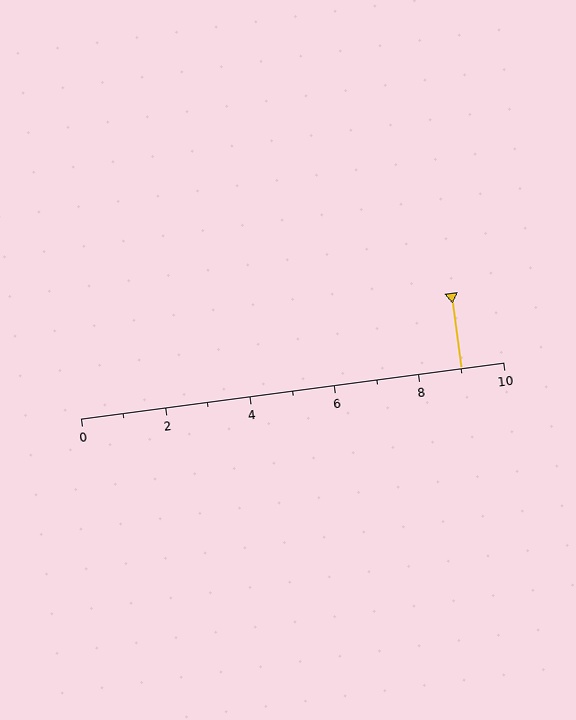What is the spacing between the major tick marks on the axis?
The major ticks are spaced 2 apart.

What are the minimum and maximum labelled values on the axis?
The axis runs from 0 to 10.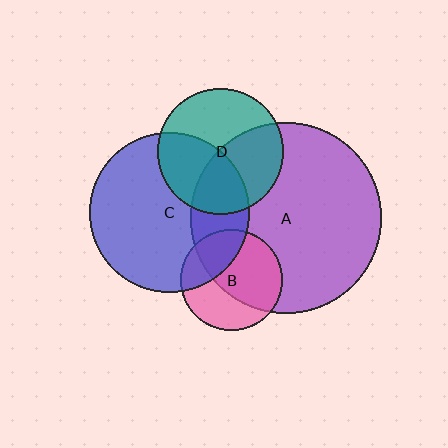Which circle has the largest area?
Circle A (purple).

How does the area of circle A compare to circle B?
Approximately 3.6 times.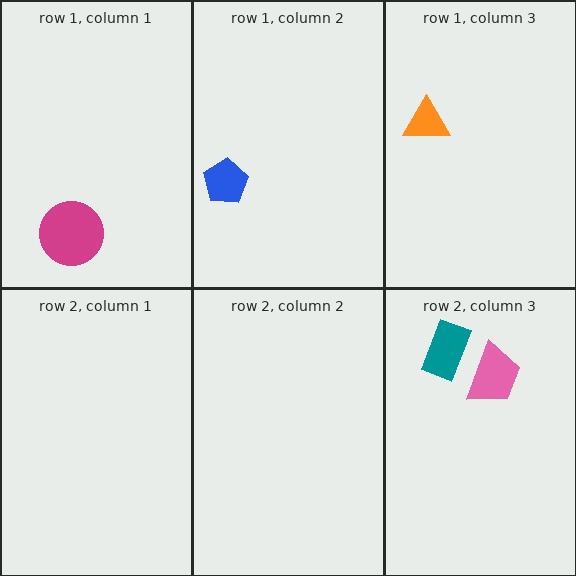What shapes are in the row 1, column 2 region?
The blue pentagon.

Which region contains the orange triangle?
The row 1, column 3 region.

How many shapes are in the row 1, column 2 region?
1.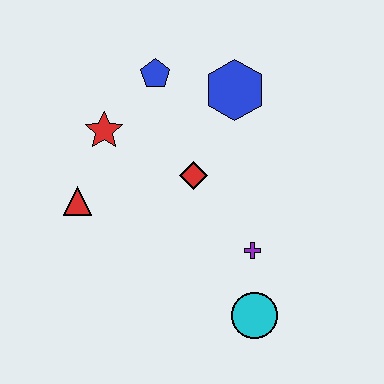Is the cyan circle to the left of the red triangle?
No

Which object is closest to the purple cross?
The cyan circle is closest to the purple cross.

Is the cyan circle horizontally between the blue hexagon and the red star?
No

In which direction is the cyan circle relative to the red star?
The cyan circle is below the red star.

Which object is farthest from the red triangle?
The cyan circle is farthest from the red triangle.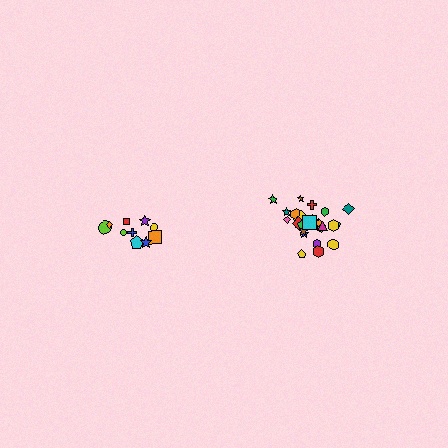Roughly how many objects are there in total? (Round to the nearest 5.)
Roughly 35 objects in total.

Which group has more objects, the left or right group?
The right group.